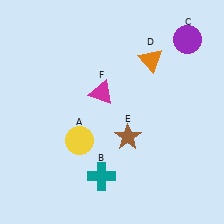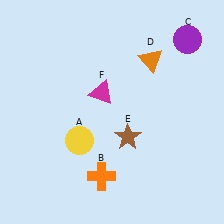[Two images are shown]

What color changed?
The cross (B) changed from teal in Image 1 to orange in Image 2.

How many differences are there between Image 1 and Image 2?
There is 1 difference between the two images.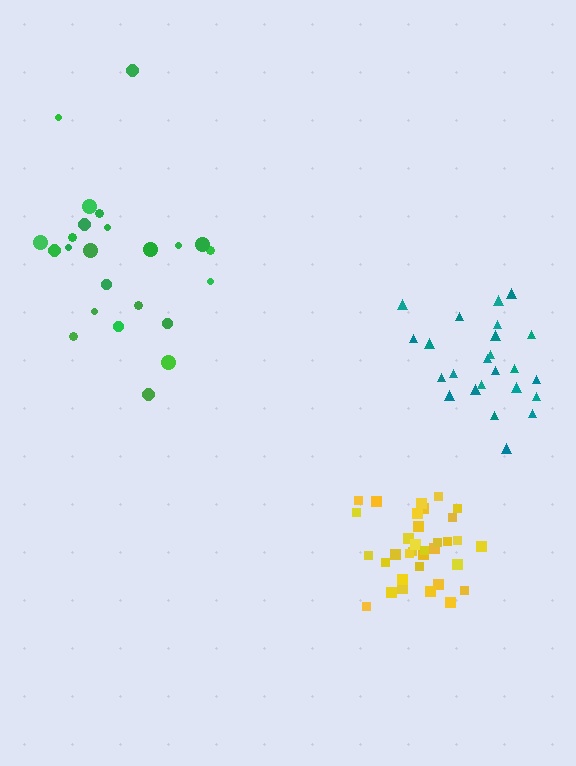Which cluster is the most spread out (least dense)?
Green.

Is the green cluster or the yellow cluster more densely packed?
Yellow.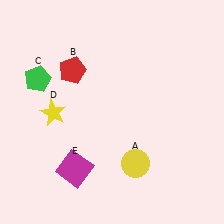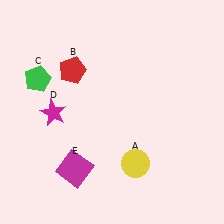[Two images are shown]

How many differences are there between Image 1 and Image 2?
There is 1 difference between the two images.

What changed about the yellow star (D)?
In Image 1, D is yellow. In Image 2, it changed to magenta.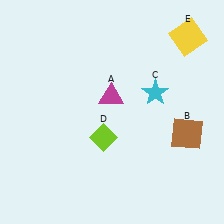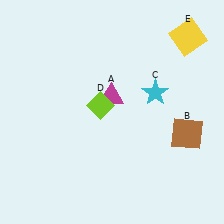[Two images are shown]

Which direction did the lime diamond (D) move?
The lime diamond (D) moved up.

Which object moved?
The lime diamond (D) moved up.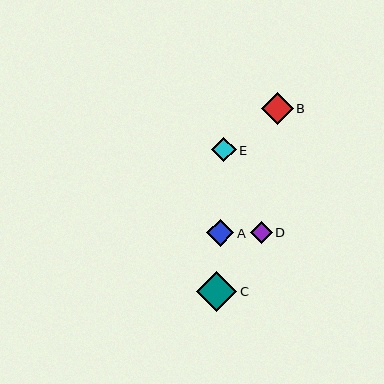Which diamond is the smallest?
Diamond D is the smallest with a size of approximately 22 pixels.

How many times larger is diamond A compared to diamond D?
Diamond A is approximately 1.2 times the size of diamond D.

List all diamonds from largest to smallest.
From largest to smallest: C, B, A, E, D.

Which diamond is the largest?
Diamond C is the largest with a size of approximately 40 pixels.